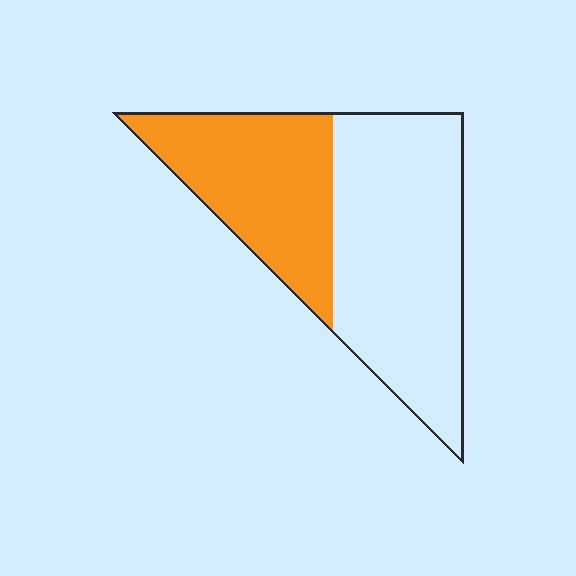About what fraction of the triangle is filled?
About two fifths (2/5).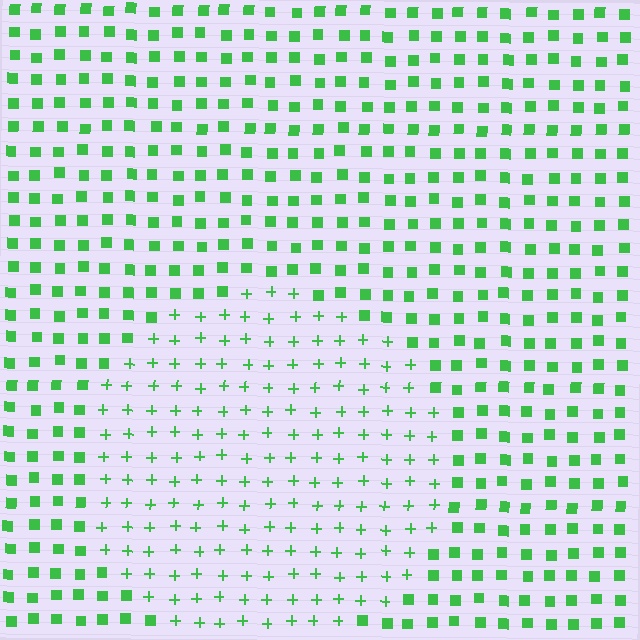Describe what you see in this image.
The image is filled with small green elements arranged in a uniform grid. A circle-shaped region contains plus signs, while the surrounding area contains squares. The boundary is defined purely by the change in element shape.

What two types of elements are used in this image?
The image uses plus signs inside the circle region and squares outside it.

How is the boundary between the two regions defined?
The boundary is defined by a change in element shape: plus signs inside vs. squares outside. All elements share the same color and spacing.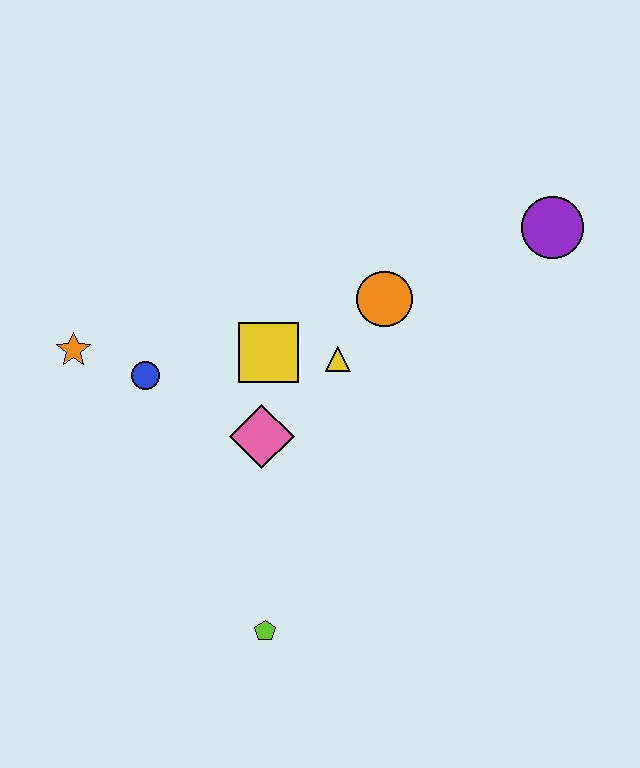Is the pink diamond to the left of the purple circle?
Yes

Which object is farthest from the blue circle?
The purple circle is farthest from the blue circle.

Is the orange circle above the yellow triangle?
Yes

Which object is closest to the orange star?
The blue circle is closest to the orange star.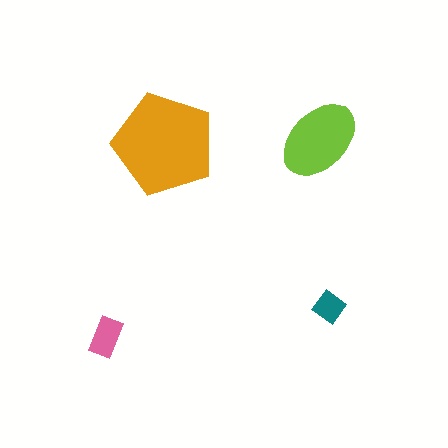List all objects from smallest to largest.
The teal diamond, the pink rectangle, the lime ellipse, the orange pentagon.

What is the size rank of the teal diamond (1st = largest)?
4th.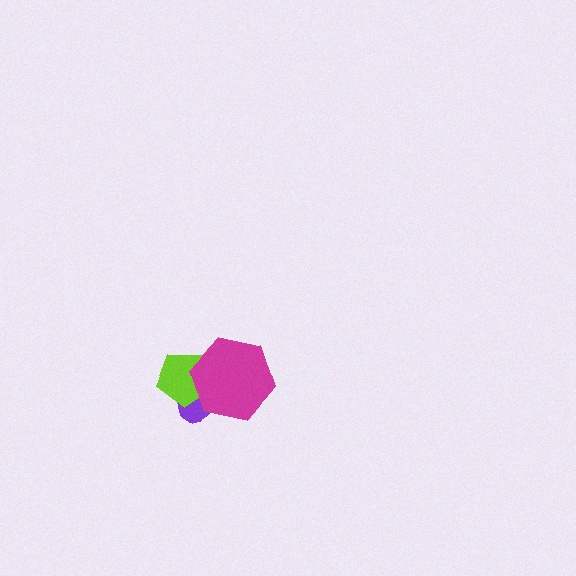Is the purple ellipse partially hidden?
Yes, it is partially covered by another shape.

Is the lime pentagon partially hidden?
Yes, it is partially covered by another shape.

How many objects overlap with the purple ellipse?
2 objects overlap with the purple ellipse.